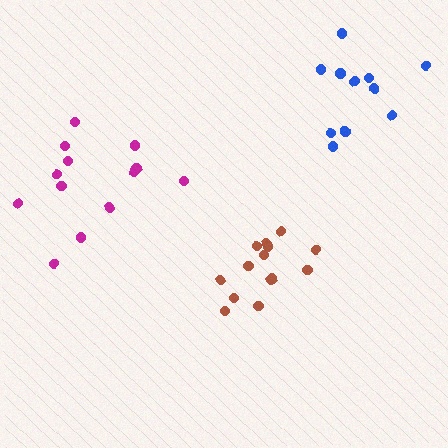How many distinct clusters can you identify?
There are 3 distinct clusters.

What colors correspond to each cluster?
The clusters are colored: magenta, brown, blue.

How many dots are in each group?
Group 1: 13 dots, Group 2: 14 dots, Group 3: 11 dots (38 total).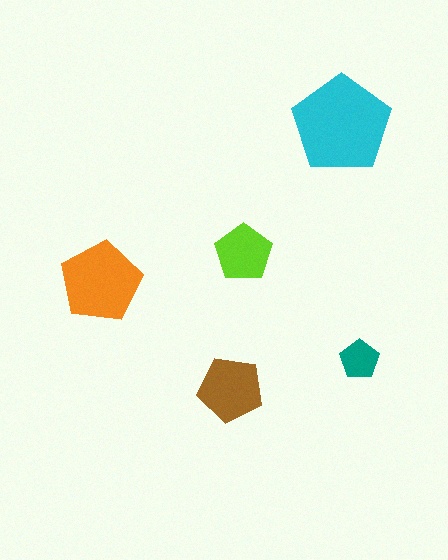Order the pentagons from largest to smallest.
the cyan one, the orange one, the brown one, the lime one, the teal one.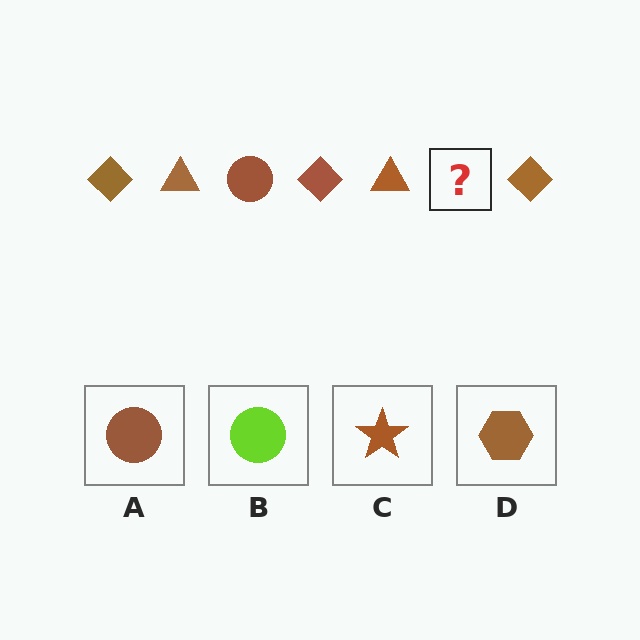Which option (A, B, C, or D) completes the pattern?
A.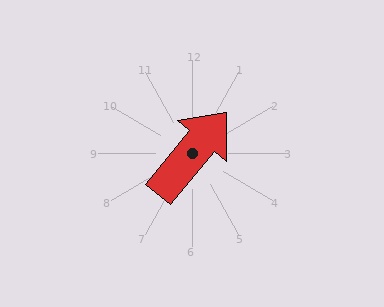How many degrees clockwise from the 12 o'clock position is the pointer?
Approximately 40 degrees.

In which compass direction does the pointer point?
Northeast.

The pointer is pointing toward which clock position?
Roughly 1 o'clock.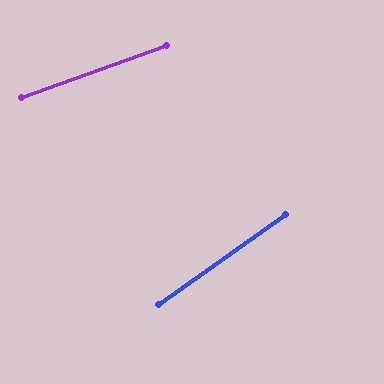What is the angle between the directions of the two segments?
Approximately 16 degrees.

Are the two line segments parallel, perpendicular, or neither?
Neither parallel nor perpendicular — they differ by about 16°.